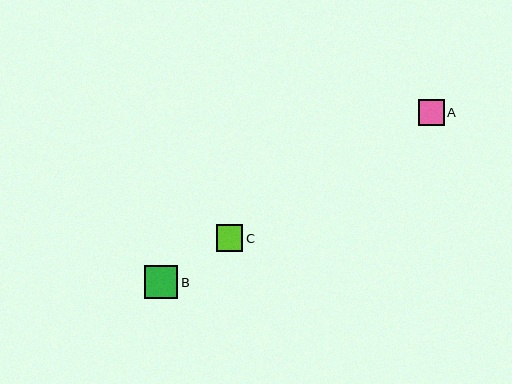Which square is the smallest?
Square A is the smallest with a size of approximately 26 pixels.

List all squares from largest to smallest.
From largest to smallest: B, C, A.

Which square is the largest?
Square B is the largest with a size of approximately 33 pixels.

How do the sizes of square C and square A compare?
Square C and square A are approximately the same size.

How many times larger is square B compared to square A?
Square B is approximately 1.3 times the size of square A.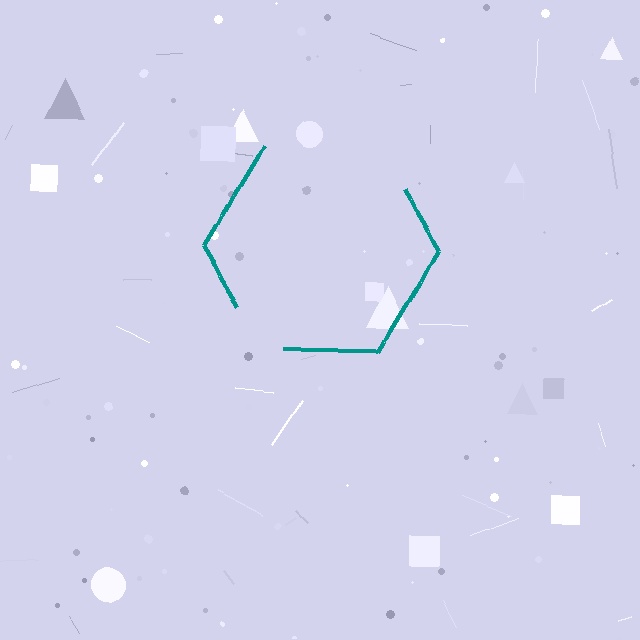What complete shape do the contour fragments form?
The contour fragments form a hexagon.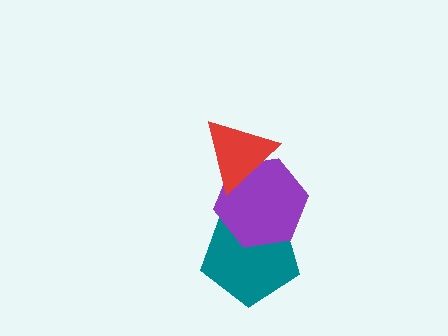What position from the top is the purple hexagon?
The purple hexagon is 2nd from the top.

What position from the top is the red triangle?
The red triangle is 1st from the top.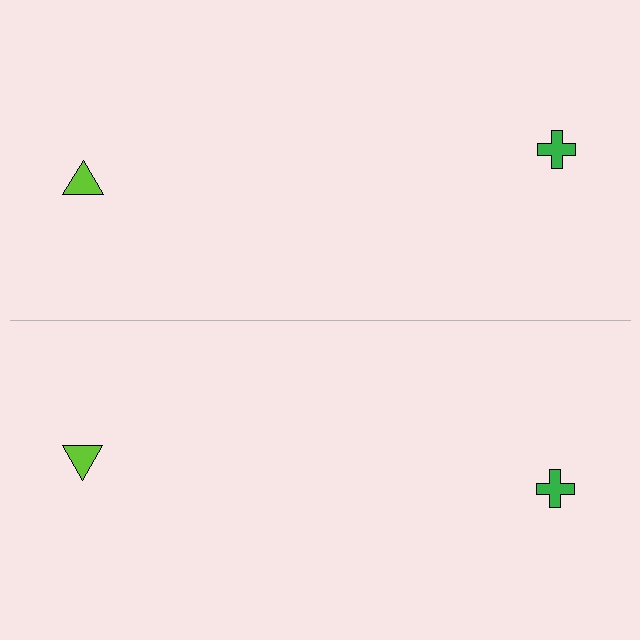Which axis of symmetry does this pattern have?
The pattern has a horizontal axis of symmetry running through the center of the image.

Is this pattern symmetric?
Yes, this pattern has bilateral (reflection) symmetry.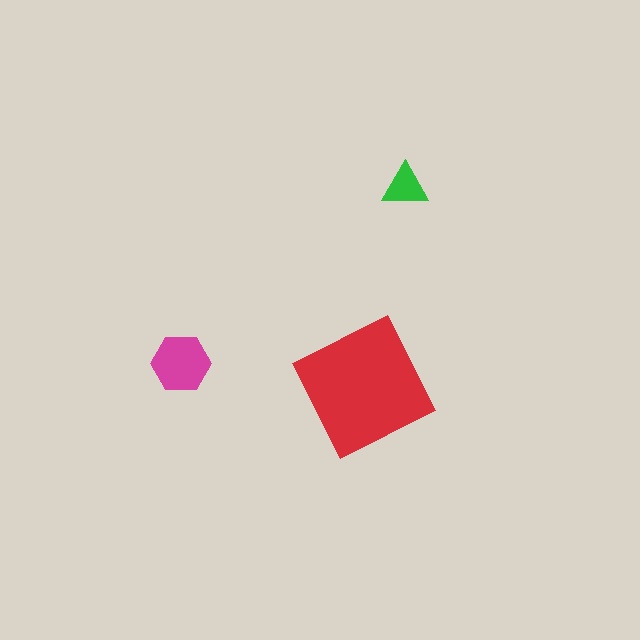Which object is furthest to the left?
The magenta hexagon is leftmost.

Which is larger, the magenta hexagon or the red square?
The red square.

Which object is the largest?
The red square.